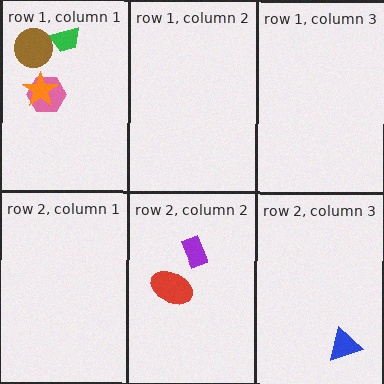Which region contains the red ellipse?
The row 2, column 2 region.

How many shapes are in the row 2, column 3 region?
1.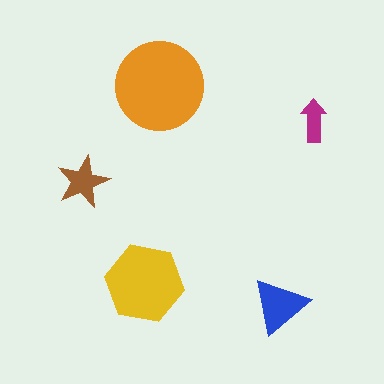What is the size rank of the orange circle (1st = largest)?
1st.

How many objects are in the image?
There are 5 objects in the image.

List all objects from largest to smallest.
The orange circle, the yellow hexagon, the blue triangle, the brown star, the magenta arrow.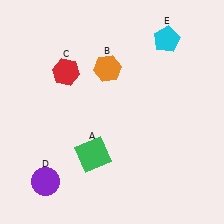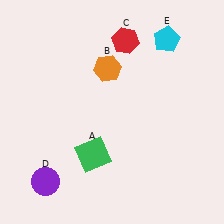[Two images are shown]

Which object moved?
The red hexagon (C) moved right.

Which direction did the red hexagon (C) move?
The red hexagon (C) moved right.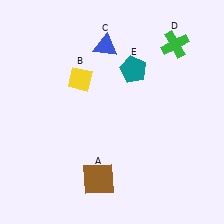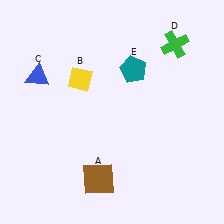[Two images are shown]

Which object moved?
The blue triangle (C) moved left.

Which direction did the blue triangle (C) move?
The blue triangle (C) moved left.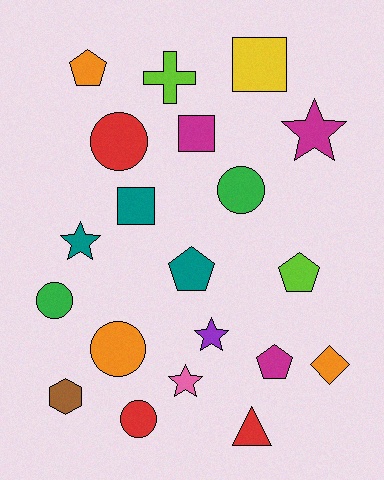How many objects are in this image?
There are 20 objects.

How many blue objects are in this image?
There are no blue objects.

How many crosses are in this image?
There is 1 cross.